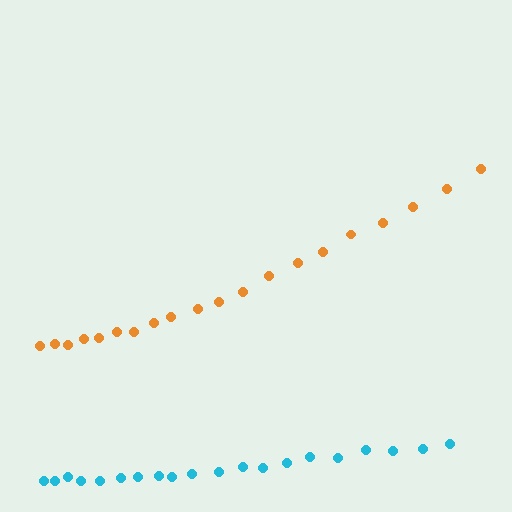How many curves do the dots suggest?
There are 2 distinct paths.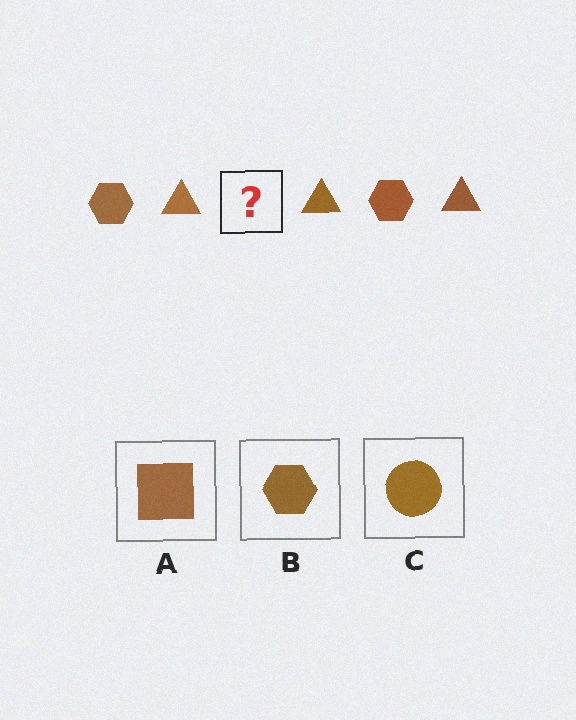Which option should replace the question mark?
Option B.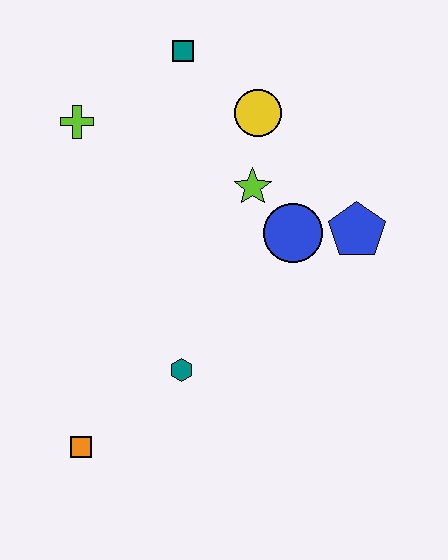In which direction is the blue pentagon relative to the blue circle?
The blue pentagon is to the right of the blue circle.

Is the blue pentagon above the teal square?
No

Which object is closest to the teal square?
The yellow circle is closest to the teal square.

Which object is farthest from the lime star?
The orange square is farthest from the lime star.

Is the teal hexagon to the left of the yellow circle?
Yes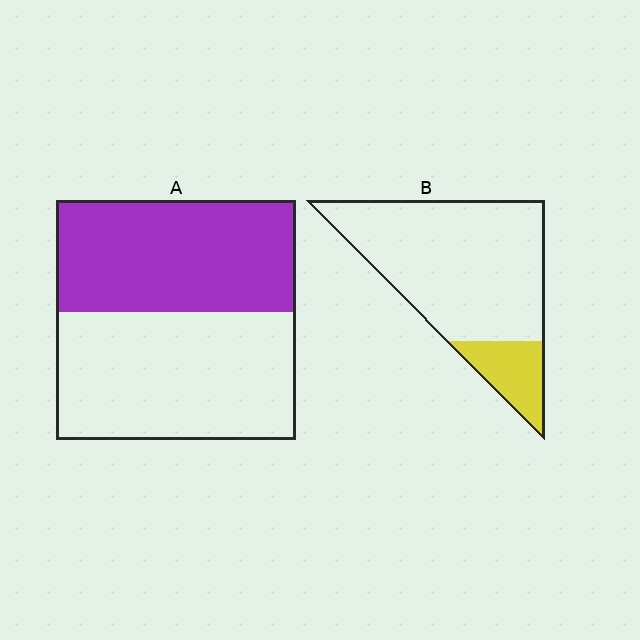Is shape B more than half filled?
No.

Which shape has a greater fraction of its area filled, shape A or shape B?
Shape A.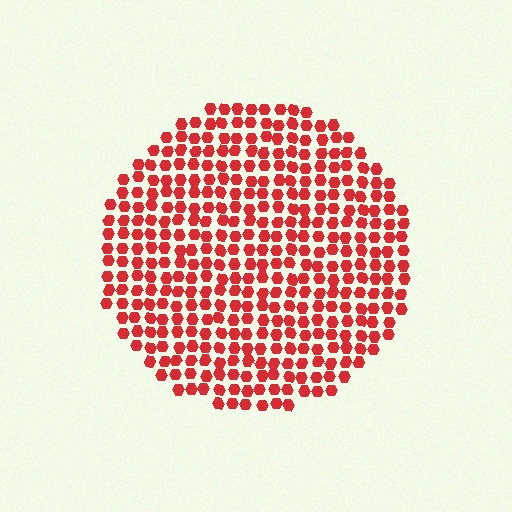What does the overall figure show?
The overall figure shows a circle.